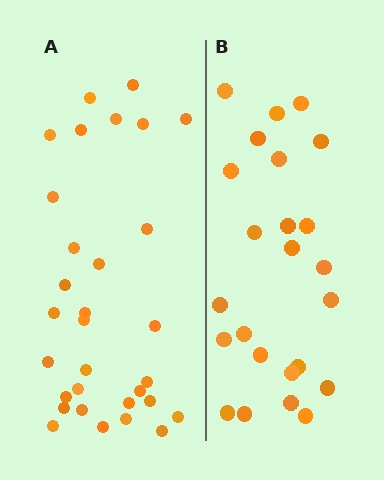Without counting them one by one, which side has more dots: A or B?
Region A (the left region) has more dots.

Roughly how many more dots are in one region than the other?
Region A has roughly 8 or so more dots than region B.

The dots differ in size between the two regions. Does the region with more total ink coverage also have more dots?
No. Region B has more total ink coverage because its dots are larger, but region A actually contains more individual dots. Total area can be misleading — the number of items is what matters here.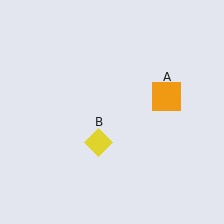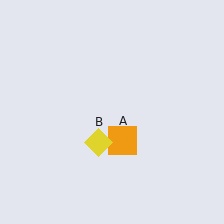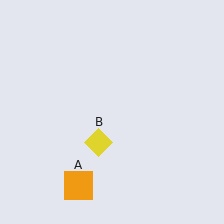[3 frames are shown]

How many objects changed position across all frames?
1 object changed position: orange square (object A).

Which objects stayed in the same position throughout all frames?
Yellow diamond (object B) remained stationary.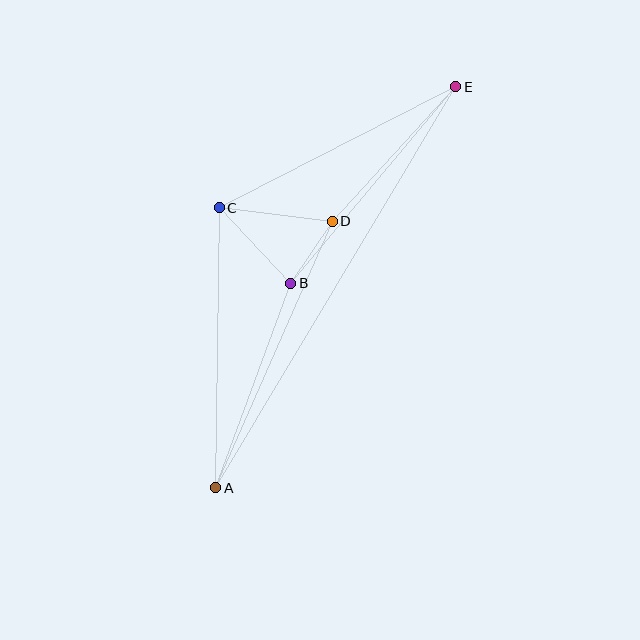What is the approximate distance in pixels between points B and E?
The distance between B and E is approximately 256 pixels.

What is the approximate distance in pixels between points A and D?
The distance between A and D is approximately 291 pixels.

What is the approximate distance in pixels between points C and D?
The distance between C and D is approximately 114 pixels.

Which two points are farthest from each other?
Points A and E are farthest from each other.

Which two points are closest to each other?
Points B and D are closest to each other.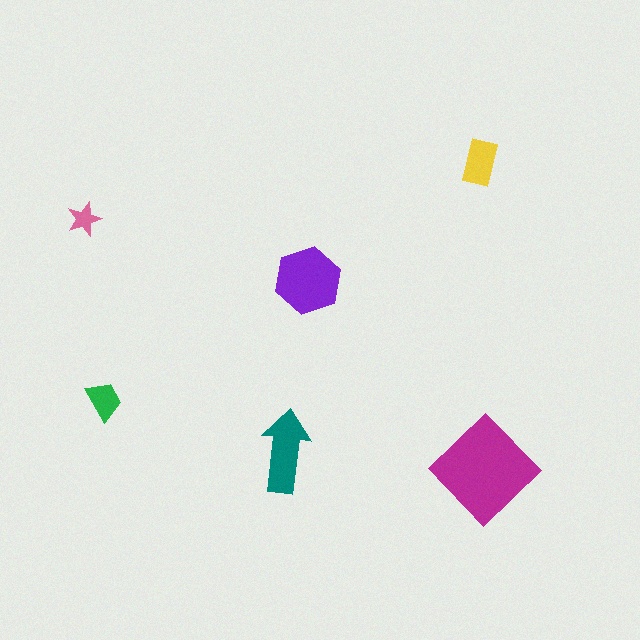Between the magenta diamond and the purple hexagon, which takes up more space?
The magenta diamond.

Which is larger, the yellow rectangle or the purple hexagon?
The purple hexagon.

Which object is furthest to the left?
The pink star is leftmost.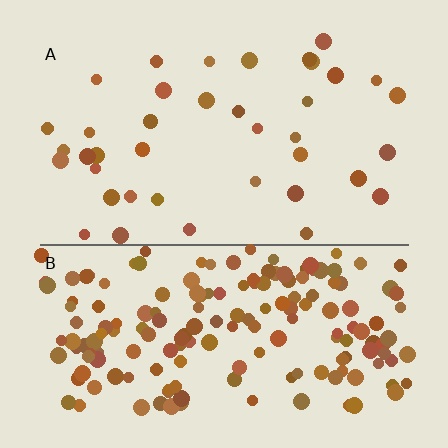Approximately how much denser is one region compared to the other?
Approximately 4.7× — region B over region A.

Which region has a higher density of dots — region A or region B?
B (the bottom).